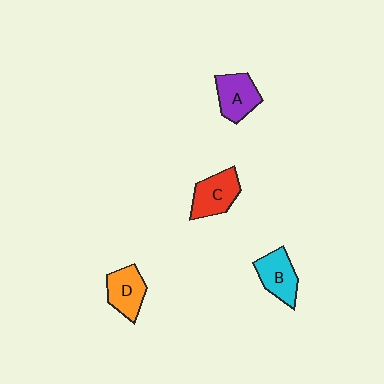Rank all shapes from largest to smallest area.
From largest to smallest: C (red), A (purple), B (cyan), D (orange).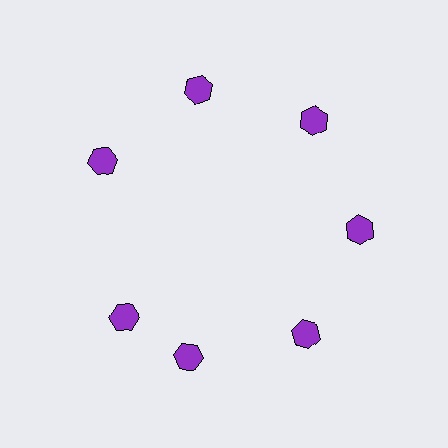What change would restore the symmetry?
The symmetry would be restored by rotating it back into even spacing with its neighbors so that all 7 hexagons sit at equal angles and equal distance from the center.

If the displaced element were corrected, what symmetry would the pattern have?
It would have 7-fold rotational symmetry — the pattern would map onto itself every 51 degrees.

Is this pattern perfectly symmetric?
No. The 7 purple hexagons are arranged in a ring, but one element near the 8 o'clock position is rotated out of alignment along the ring, breaking the 7-fold rotational symmetry.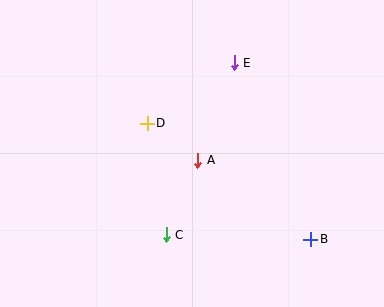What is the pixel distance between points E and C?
The distance between E and C is 185 pixels.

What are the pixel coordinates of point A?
Point A is at (198, 160).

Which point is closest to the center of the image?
Point A at (198, 160) is closest to the center.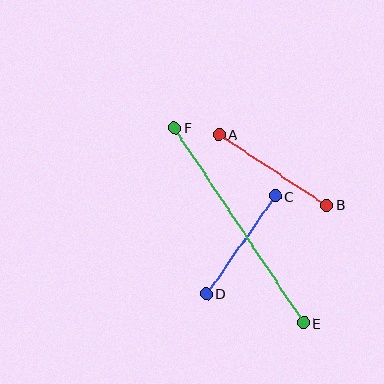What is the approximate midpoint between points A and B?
The midpoint is at approximately (272, 170) pixels.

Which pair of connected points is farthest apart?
Points E and F are farthest apart.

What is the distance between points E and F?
The distance is approximately 234 pixels.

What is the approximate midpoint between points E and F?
The midpoint is at approximately (239, 225) pixels.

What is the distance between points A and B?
The distance is approximately 128 pixels.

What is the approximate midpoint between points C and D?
The midpoint is at approximately (241, 245) pixels.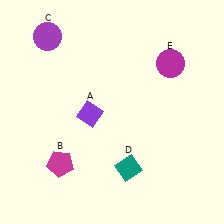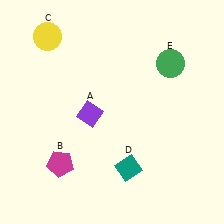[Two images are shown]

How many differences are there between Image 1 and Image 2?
There are 2 differences between the two images.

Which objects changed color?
C changed from purple to yellow. E changed from magenta to green.